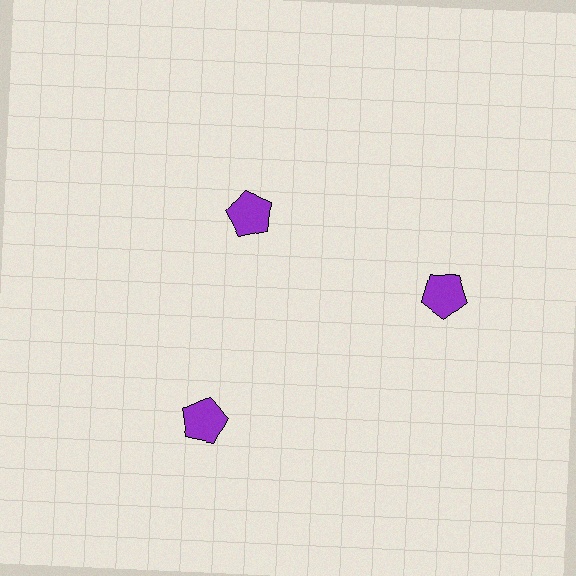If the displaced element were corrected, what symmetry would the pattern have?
It would have 3-fold rotational symmetry — the pattern would map onto itself every 120 degrees.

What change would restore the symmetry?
The symmetry would be restored by moving it outward, back onto the ring so that all 3 pentagons sit at equal angles and equal distance from the center.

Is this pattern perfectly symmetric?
No. The 3 purple pentagons are arranged in a ring, but one element near the 11 o'clock position is pulled inward toward the center, breaking the 3-fold rotational symmetry.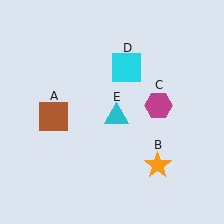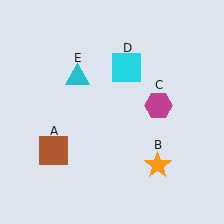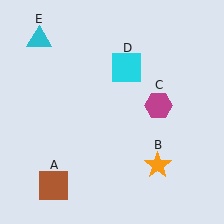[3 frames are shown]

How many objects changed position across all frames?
2 objects changed position: brown square (object A), cyan triangle (object E).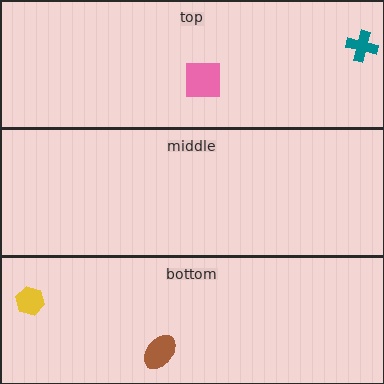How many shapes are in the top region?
2.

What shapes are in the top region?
The teal cross, the pink square.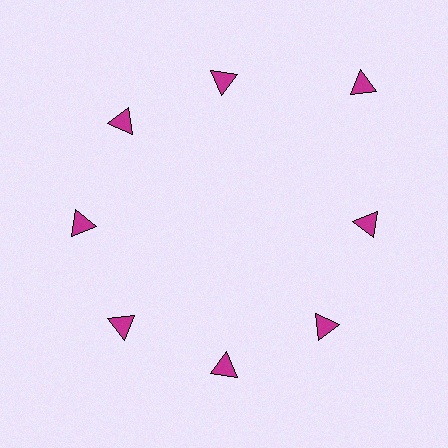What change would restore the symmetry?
The symmetry would be restored by moving it inward, back onto the ring so that all 8 triangles sit at equal angles and equal distance from the center.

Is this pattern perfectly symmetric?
No. The 8 magenta triangles are arranged in a ring, but one element near the 2 o'clock position is pushed outward from the center, breaking the 8-fold rotational symmetry.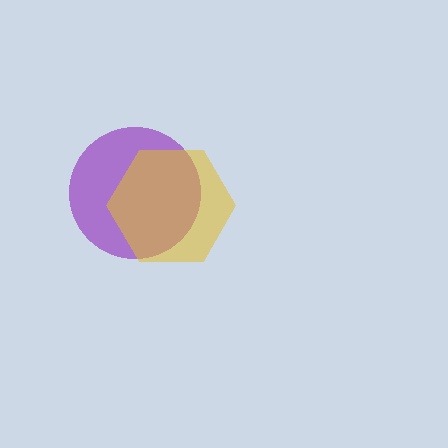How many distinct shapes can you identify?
There are 2 distinct shapes: a purple circle, a yellow hexagon.